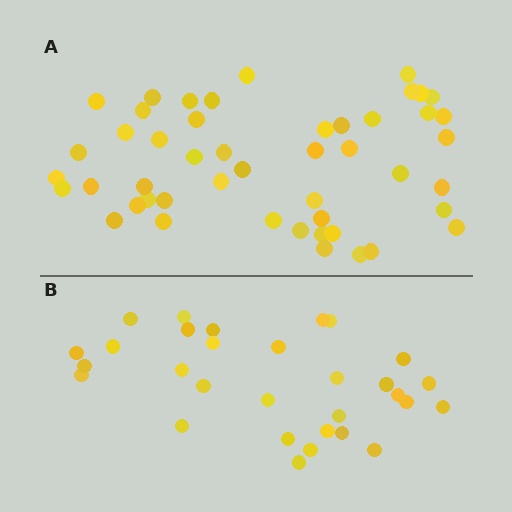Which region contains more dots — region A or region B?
Region A (the top region) has more dots.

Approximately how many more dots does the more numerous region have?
Region A has approximately 20 more dots than region B.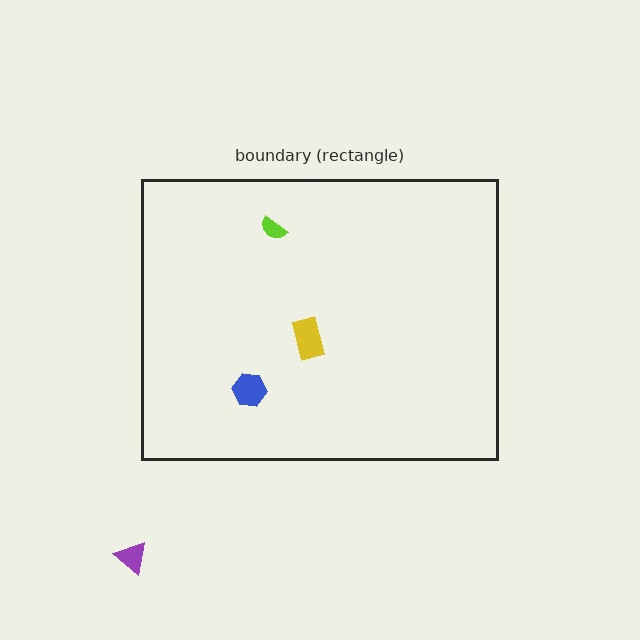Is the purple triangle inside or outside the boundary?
Outside.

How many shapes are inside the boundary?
3 inside, 1 outside.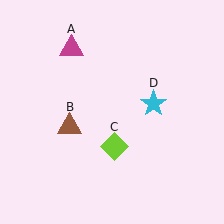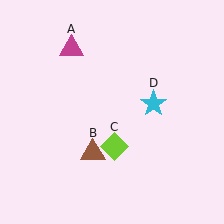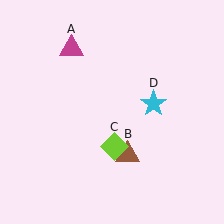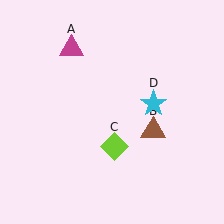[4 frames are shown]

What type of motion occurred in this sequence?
The brown triangle (object B) rotated counterclockwise around the center of the scene.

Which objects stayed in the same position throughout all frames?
Magenta triangle (object A) and lime diamond (object C) and cyan star (object D) remained stationary.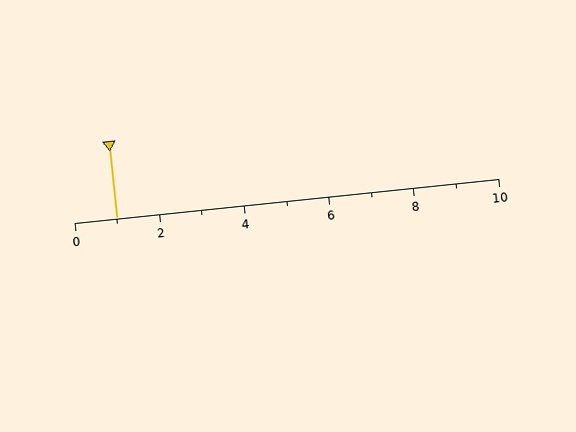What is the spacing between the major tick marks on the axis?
The major ticks are spaced 2 apart.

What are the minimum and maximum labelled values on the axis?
The axis runs from 0 to 10.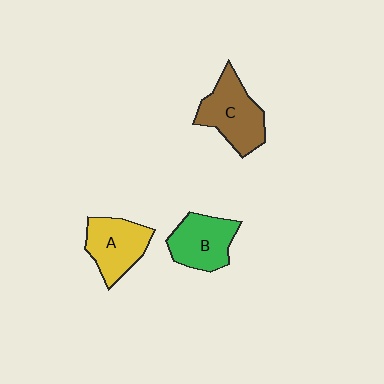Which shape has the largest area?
Shape C (brown).